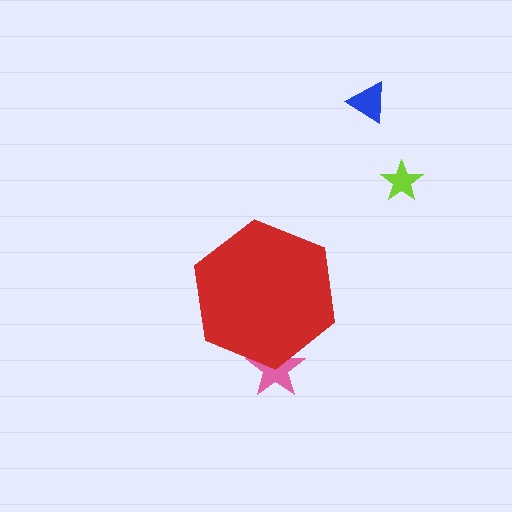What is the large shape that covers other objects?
A red hexagon.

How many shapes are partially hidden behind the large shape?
1 shape is partially hidden.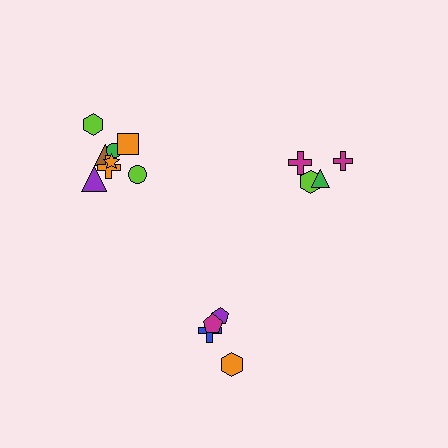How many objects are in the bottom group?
There are 4 objects.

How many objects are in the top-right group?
There are 4 objects.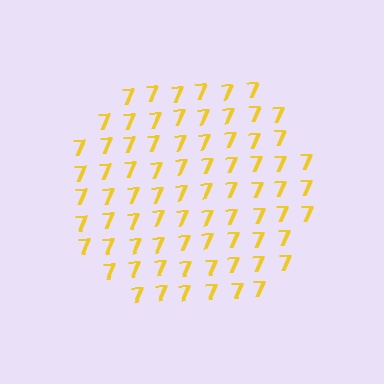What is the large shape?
The large shape is a circle.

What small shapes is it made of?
It is made of small digit 7's.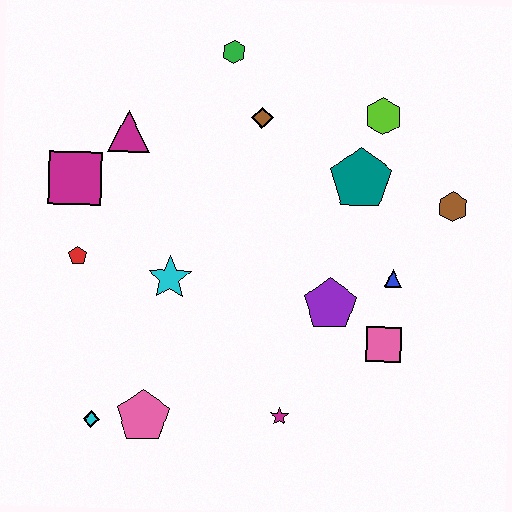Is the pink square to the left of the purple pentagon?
No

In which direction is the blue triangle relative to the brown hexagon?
The blue triangle is below the brown hexagon.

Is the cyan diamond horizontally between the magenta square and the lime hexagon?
Yes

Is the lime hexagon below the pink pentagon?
No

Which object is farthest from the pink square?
The magenta square is farthest from the pink square.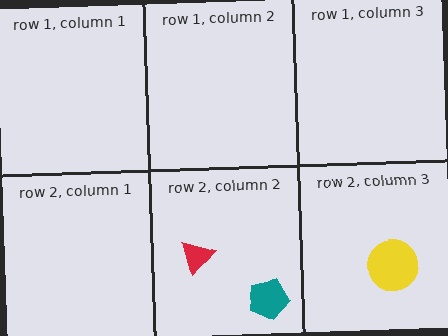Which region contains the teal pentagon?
The row 2, column 2 region.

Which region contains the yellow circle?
The row 2, column 3 region.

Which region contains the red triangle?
The row 2, column 2 region.